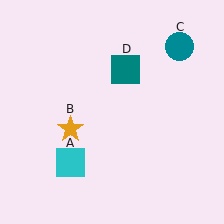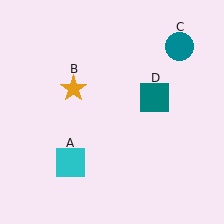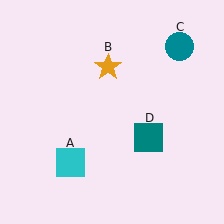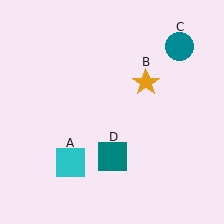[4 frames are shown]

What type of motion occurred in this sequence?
The orange star (object B), teal square (object D) rotated clockwise around the center of the scene.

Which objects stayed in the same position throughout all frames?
Cyan square (object A) and teal circle (object C) remained stationary.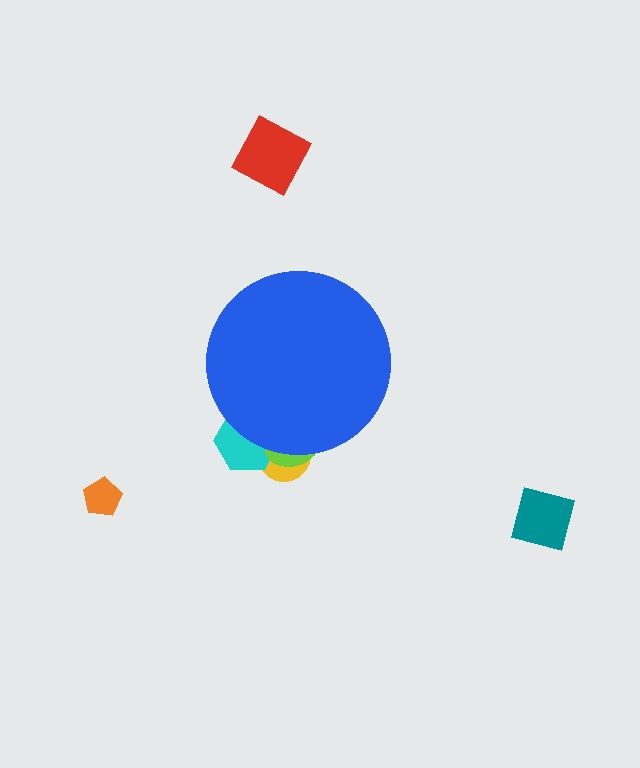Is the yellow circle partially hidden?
Yes, the yellow circle is partially hidden behind the blue circle.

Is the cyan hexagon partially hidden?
Yes, the cyan hexagon is partially hidden behind the blue circle.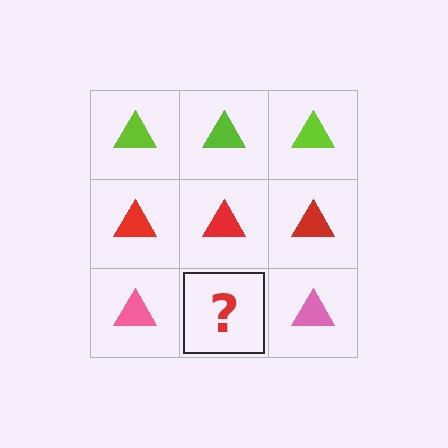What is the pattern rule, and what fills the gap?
The rule is that each row has a consistent color. The gap should be filled with a pink triangle.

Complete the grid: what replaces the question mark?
The question mark should be replaced with a pink triangle.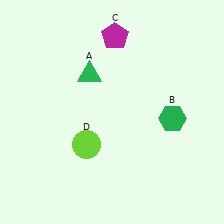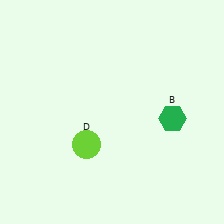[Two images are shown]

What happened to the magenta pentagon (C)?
The magenta pentagon (C) was removed in Image 2. It was in the top-right area of Image 1.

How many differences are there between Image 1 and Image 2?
There are 2 differences between the two images.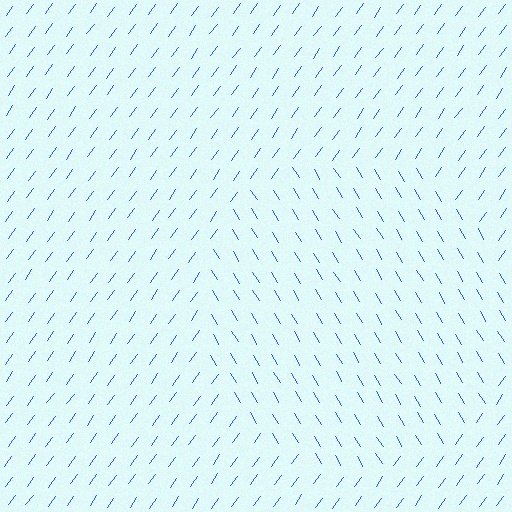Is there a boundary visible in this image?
Yes, there is a texture boundary formed by a change in line orientation.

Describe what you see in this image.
The image is filled with small blue line segments. A circle region in the image has lines oriented differently from the surrounding lines, creating a visible texture boundary.